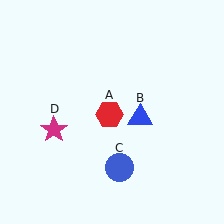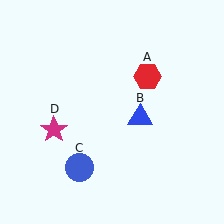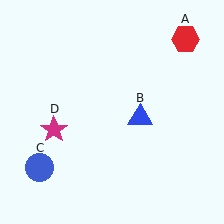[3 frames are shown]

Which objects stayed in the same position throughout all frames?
Blue triangle (object B) and magenta star (object D) remained stationary.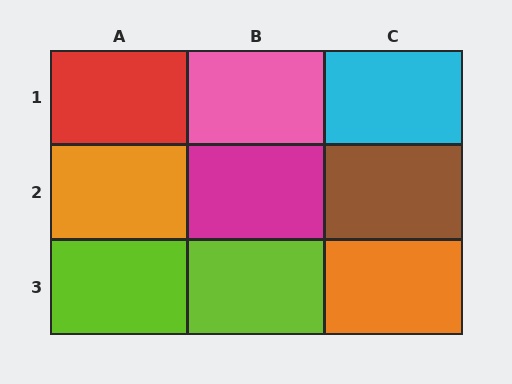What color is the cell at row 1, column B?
Pink.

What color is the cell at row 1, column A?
Red.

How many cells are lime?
2 cells are lime.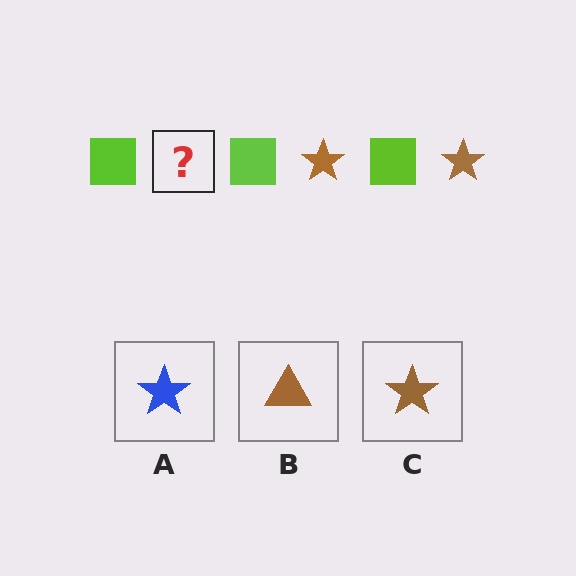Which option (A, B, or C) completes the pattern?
C.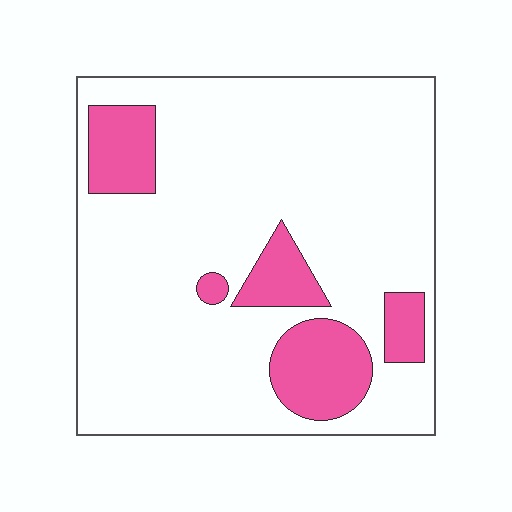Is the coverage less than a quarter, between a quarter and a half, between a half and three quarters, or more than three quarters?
Less than a quarter.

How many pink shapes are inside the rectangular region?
5.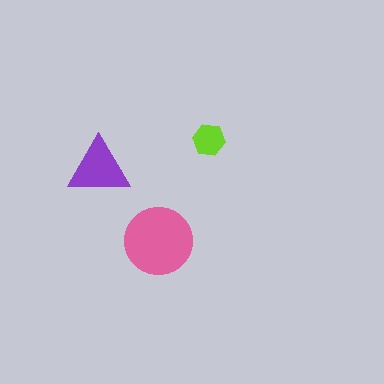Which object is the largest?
The pink circle.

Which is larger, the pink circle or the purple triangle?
The pink circle.